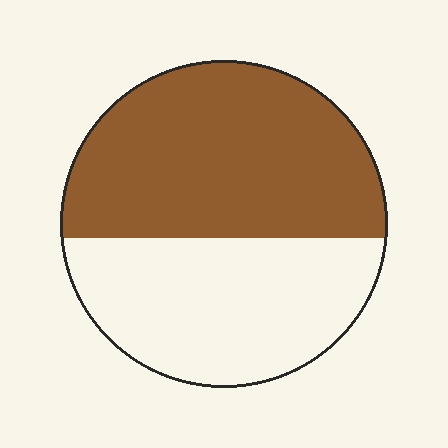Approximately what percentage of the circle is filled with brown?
Approximately 55%.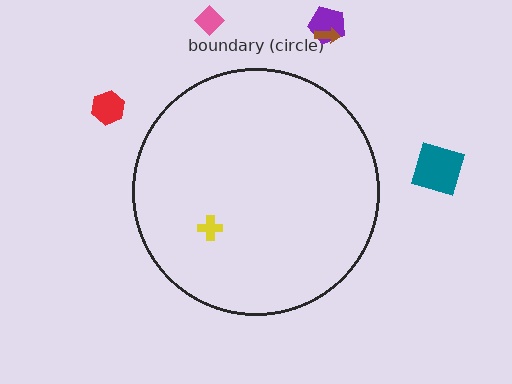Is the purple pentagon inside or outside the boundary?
Outside.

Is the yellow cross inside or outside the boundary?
Inside.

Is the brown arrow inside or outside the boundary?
Outside.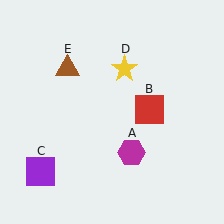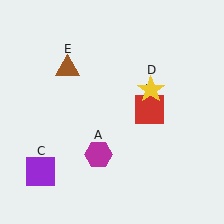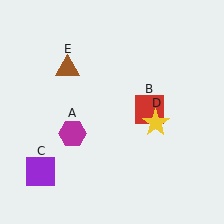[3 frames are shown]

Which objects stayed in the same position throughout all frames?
Red square (object B) and purple square (object C) and brown triangle (object E) remained stationary.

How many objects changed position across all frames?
2 objects changed position: magenta hexagon (object A), yellow star (object D).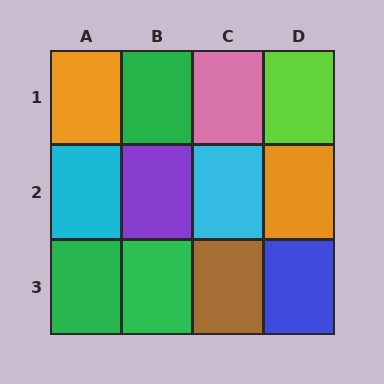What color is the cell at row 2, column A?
Cyan.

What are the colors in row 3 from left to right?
Green, green, brown, blue.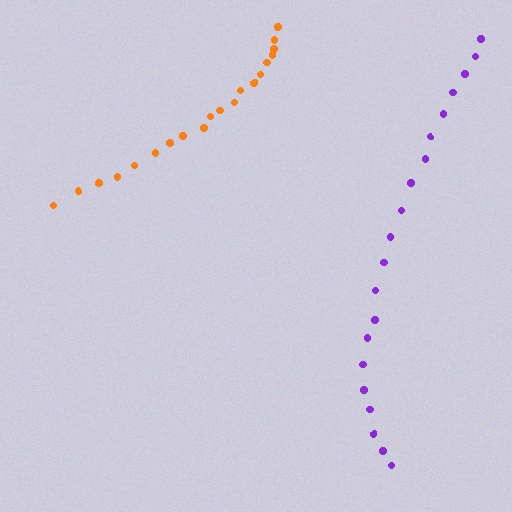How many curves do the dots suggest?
There are 2 distinct paths.